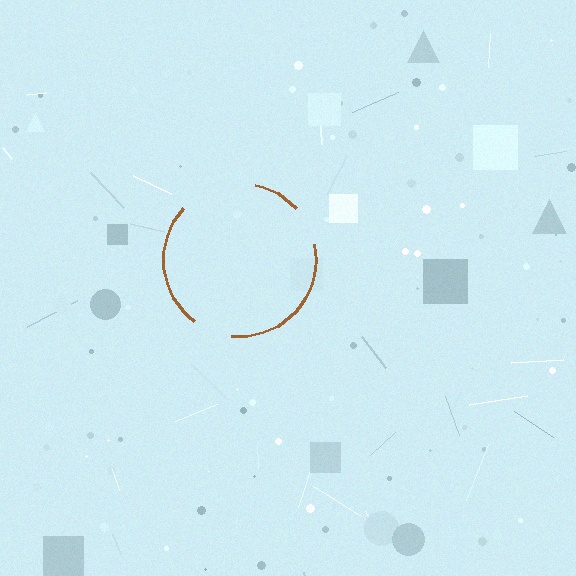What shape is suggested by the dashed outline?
The dashed outline suggests a circle.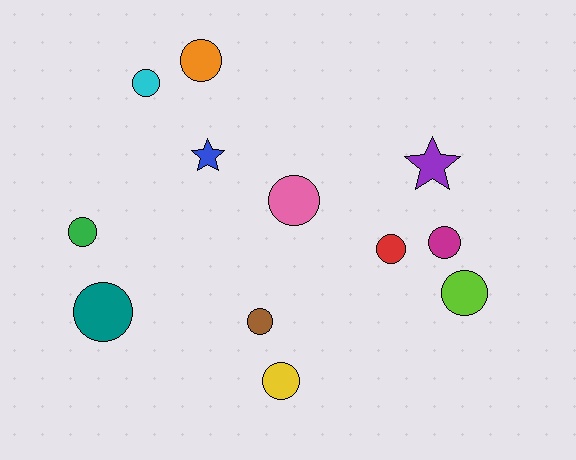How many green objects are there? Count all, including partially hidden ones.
There is 1 green object.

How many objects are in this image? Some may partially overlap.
There are 12 objects.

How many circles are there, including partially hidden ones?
There are 10 circles.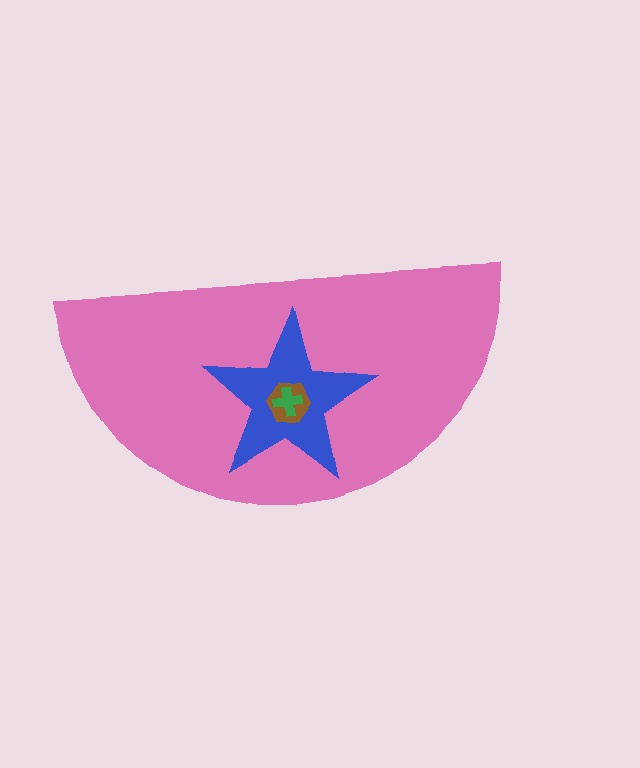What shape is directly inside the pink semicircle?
The blue star.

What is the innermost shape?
The green cross.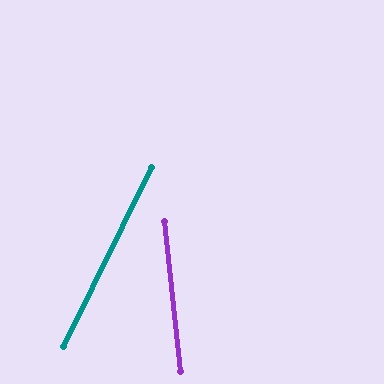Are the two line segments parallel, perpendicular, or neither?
Neither parallel nor perpendicular — they differ by about 32°.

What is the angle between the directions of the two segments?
Approximately 32 degrees.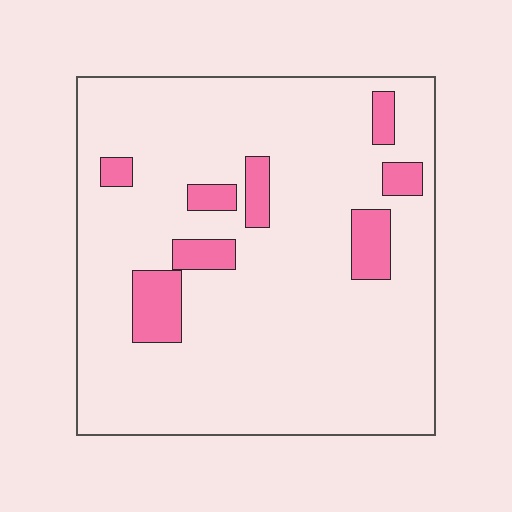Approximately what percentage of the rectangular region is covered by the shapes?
Approximately 10%.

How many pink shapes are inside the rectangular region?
8.